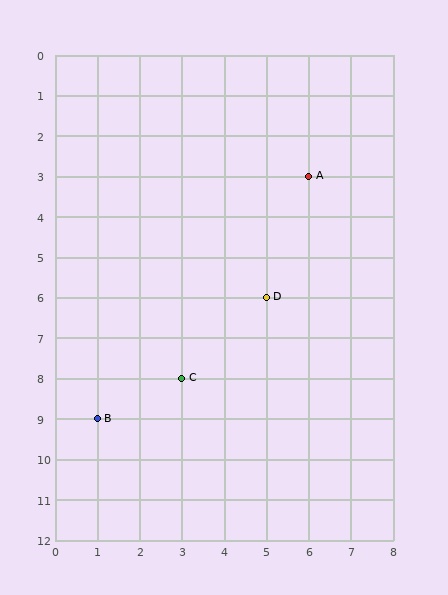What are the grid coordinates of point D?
Point D is at grid coordinates (5, 6).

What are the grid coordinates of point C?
Point C is at grid coordinates (3, 8).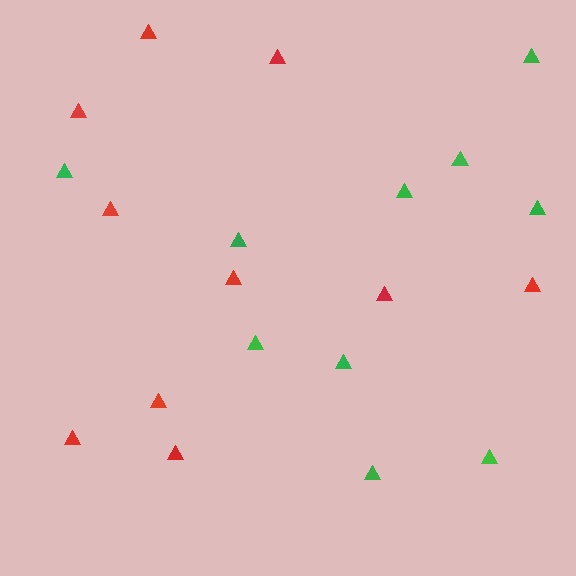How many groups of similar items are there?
There are 2 groups: one group of red triangles (10) and one group of green triangles (10).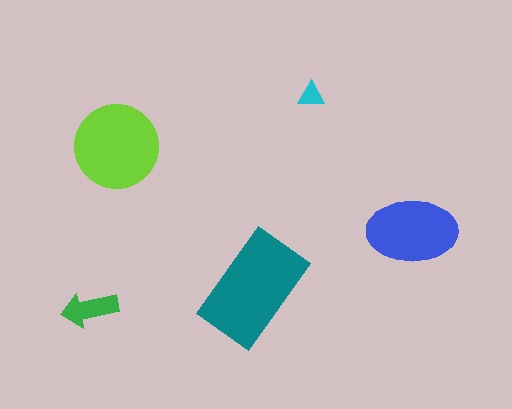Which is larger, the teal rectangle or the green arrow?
The teal rectangle.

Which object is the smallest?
The cyan triangle.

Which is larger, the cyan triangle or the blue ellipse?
The blue ellipse.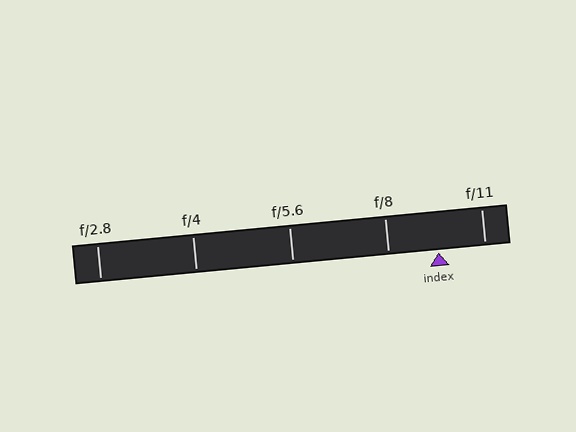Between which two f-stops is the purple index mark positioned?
The index mark is between f/8 and f/11.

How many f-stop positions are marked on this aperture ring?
There are 5 f-stop positions marked.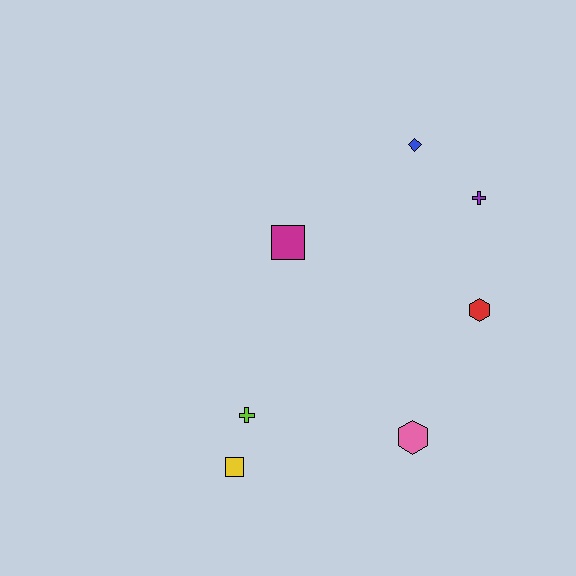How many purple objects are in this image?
There is 1 purple object.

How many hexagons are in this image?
There are 2 hexagons.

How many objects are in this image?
There are 7 objects.